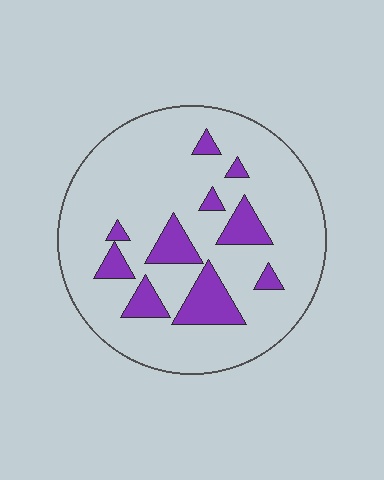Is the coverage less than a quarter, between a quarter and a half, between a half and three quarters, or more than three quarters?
Less than a quarter.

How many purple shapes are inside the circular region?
10.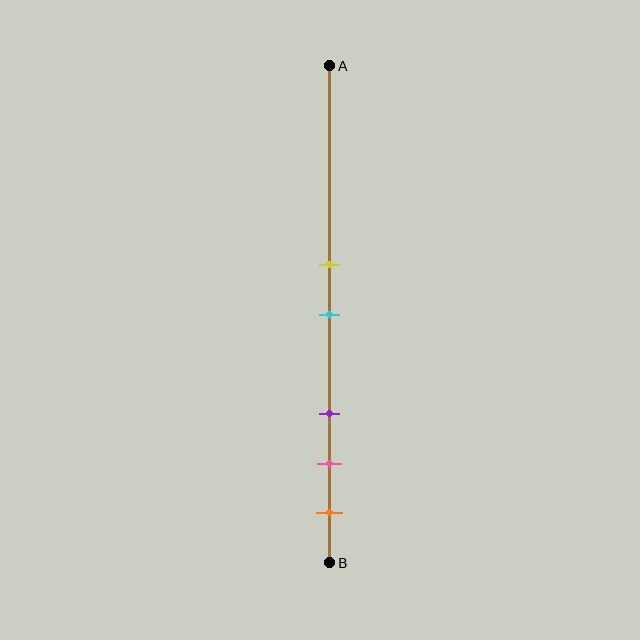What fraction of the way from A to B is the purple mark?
The purple mark is approximately 70% (0.7) of the way from A to B.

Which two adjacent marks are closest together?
The yellow and cyan marks are the closest adjacent pair.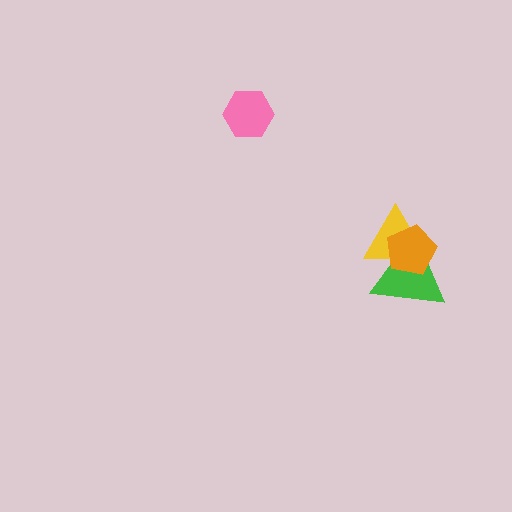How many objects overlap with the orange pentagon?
2 objects overlap with the orange pentagon.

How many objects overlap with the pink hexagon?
0 objects overlap with the pink hexagon.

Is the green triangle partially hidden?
Yes, it is partially covered by another shape.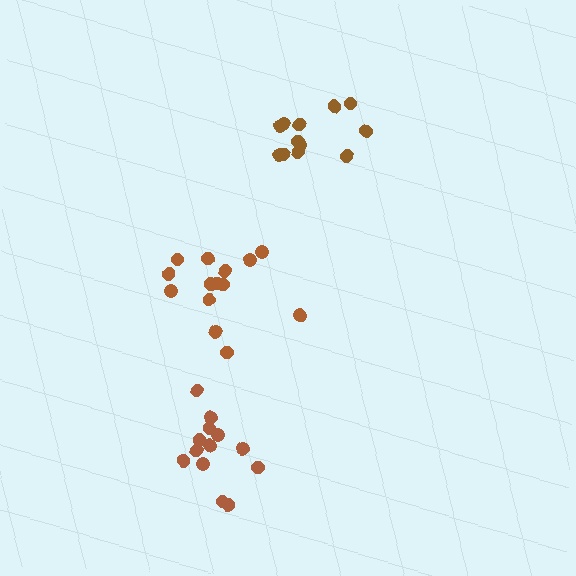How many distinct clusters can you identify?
There are 3 distinct clusters.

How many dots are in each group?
Group 1: 13 dots, Group 2: 12 dots, Group 3: 14 dots (39 total).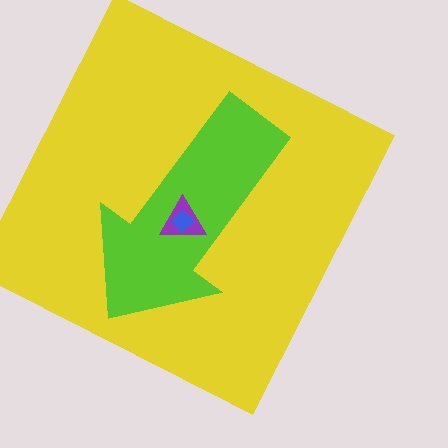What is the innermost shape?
The blue diamond.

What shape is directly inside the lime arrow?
The purple triangle.